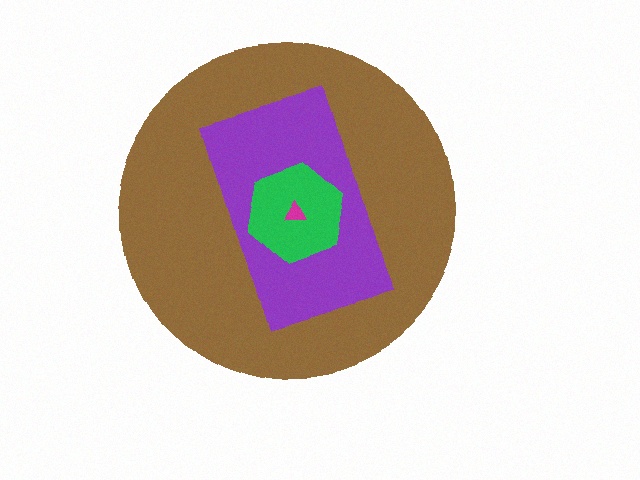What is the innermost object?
The magenta triangle.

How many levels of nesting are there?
4.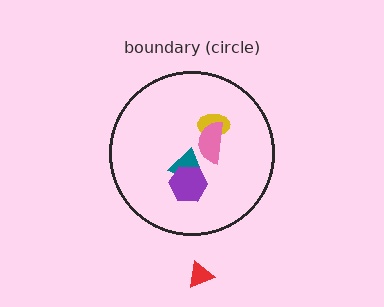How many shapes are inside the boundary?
4 inside, 1 outside.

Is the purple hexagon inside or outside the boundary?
Inside.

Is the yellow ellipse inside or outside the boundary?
Inside.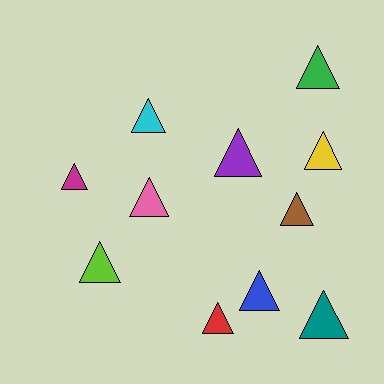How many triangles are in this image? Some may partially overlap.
There are 11 triangles.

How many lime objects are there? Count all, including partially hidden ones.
There is 1 lime object.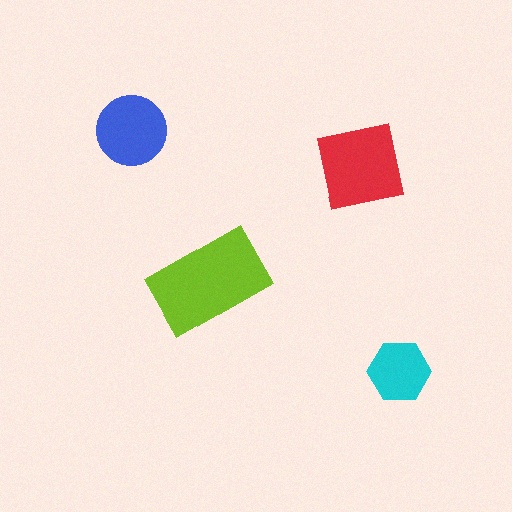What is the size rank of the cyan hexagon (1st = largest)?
4th.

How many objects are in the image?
There are 4 objects in the image.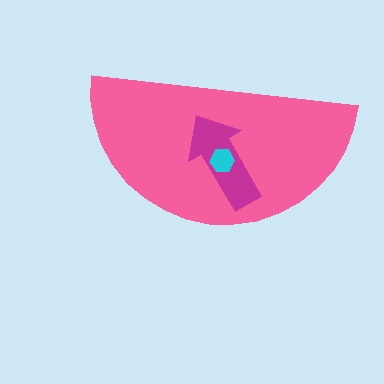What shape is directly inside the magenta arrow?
The cyan hexagon.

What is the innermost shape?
The cyan hexagon.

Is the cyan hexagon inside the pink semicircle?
Yes.